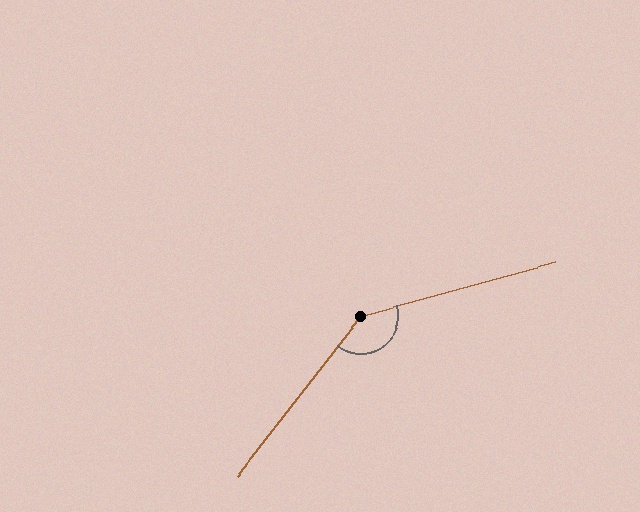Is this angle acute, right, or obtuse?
It is obtuse.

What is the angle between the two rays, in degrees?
Approximately 143 degrees.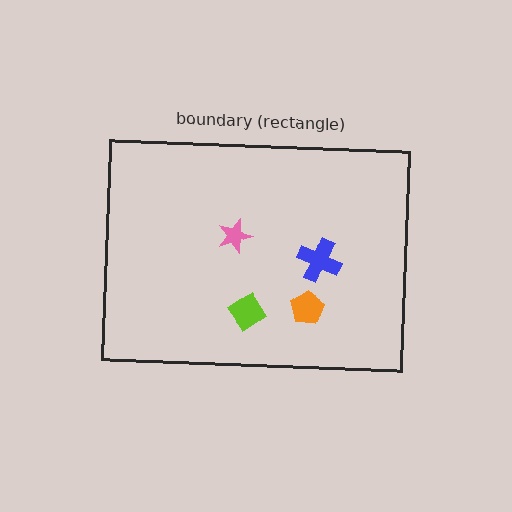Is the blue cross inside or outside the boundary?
Inside.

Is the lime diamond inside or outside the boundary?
Inside.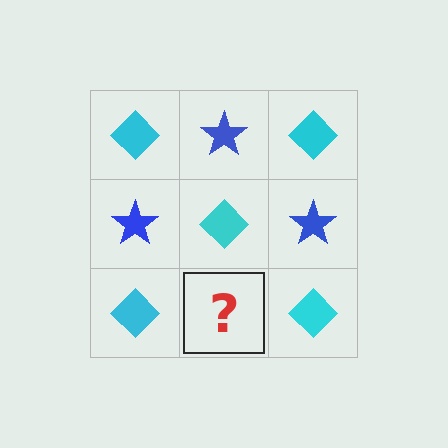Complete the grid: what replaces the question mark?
The question mark should be replaced with a blue star.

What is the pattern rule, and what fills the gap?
The rule is that it alternates cyan diamond and blue star in a checkerboard pattern. The gap should be filled with a blue star.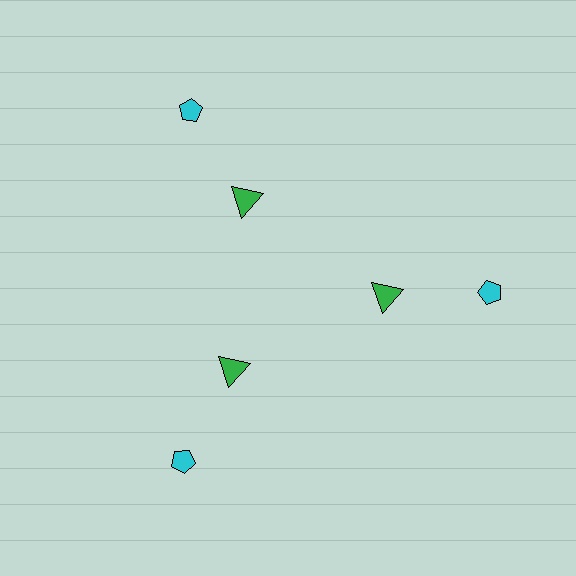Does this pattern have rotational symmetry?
Yes, this pattern has 3-fold rotational symmetry. It looks the same after rotating 120 degrees around the center.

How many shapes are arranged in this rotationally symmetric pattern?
There are 6 shapes, arranged in 3 groups of 2.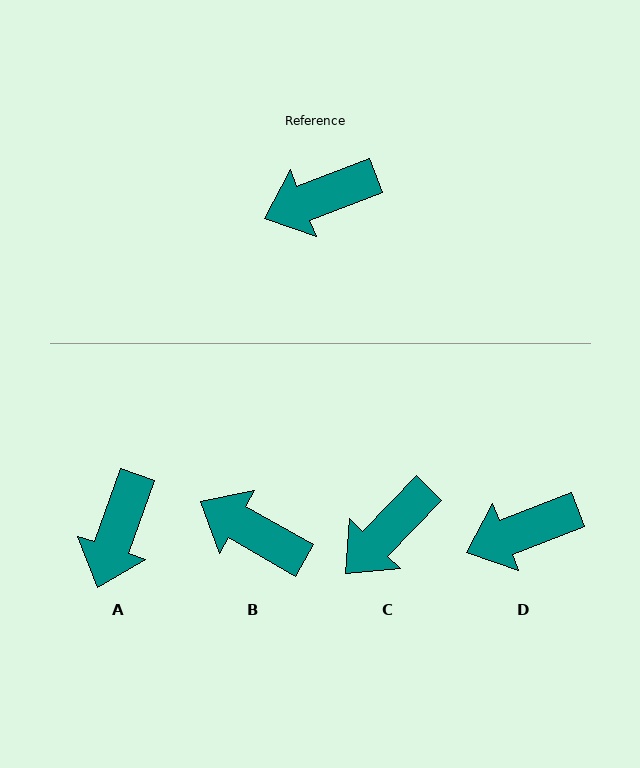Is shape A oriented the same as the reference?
No, it is off by about 50 degrees.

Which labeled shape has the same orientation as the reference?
D.